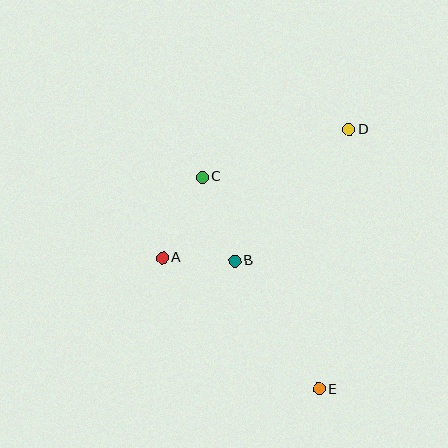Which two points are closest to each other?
Points A and B are closest to each other.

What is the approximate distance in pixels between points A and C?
The distance between A and C is approximately 90 pixels.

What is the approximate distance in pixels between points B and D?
The distance between B and D is approximately 174 pixels.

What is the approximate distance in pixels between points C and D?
The distance between C and D is approximately 154 pixels.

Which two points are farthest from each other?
Points D and E are farthest from each other.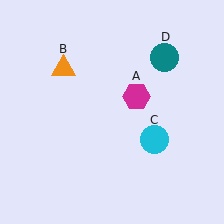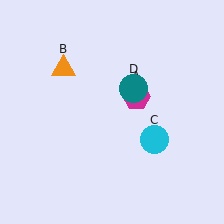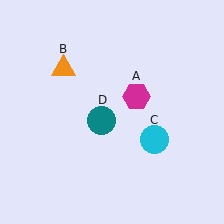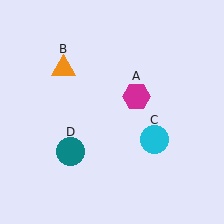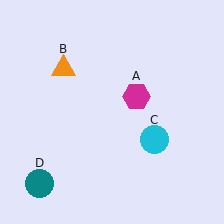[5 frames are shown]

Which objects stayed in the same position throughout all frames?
Magenta hexagon (object A) and orange triangle (object B) and cyan circle (object C) remained stationary.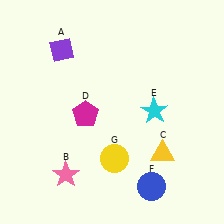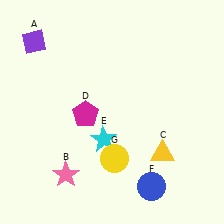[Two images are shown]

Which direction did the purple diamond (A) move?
The purple diamond (A) moved left.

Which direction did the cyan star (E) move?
The cyan star (E) moved left.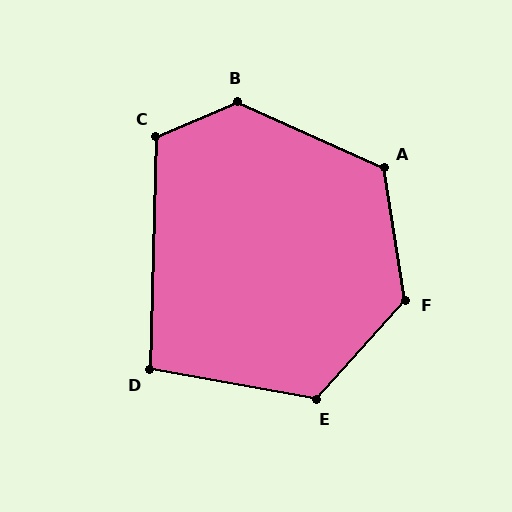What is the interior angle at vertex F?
Approximately 129 degrees (obtuse).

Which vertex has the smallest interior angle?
D, at approximately 99 degrees.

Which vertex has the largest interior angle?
B, at approximately 132 degrees.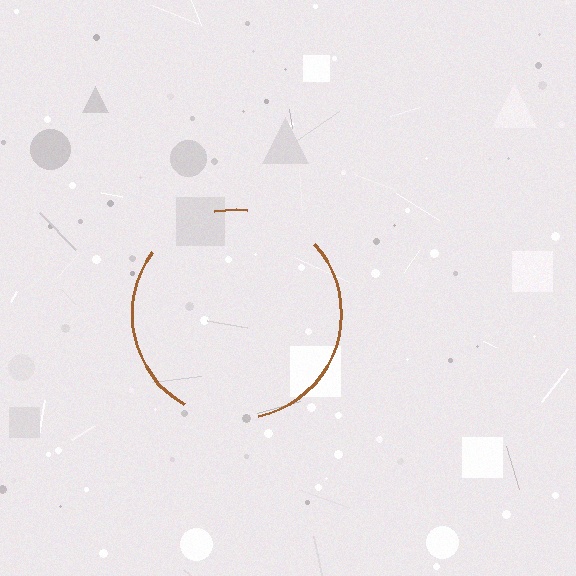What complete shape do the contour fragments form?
The contour fragments form a circle.